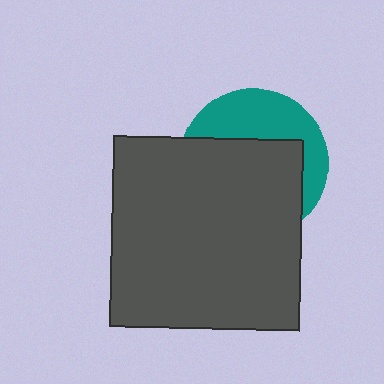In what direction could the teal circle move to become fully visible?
The teal circle could move up. That would shift it out from behind the dark gray square entirely.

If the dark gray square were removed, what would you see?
You would see the complete teal circle.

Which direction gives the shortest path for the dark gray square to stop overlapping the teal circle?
Moving down gives the shortest separation.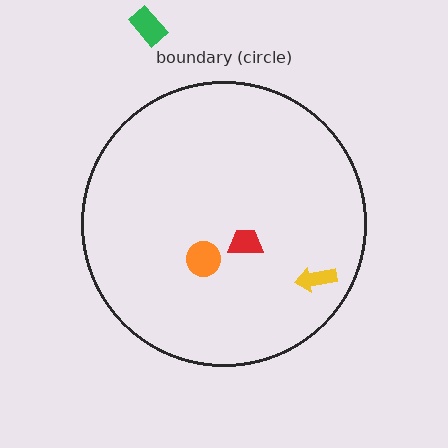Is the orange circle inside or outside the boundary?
Inside.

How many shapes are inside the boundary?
3 inside, 1 outside.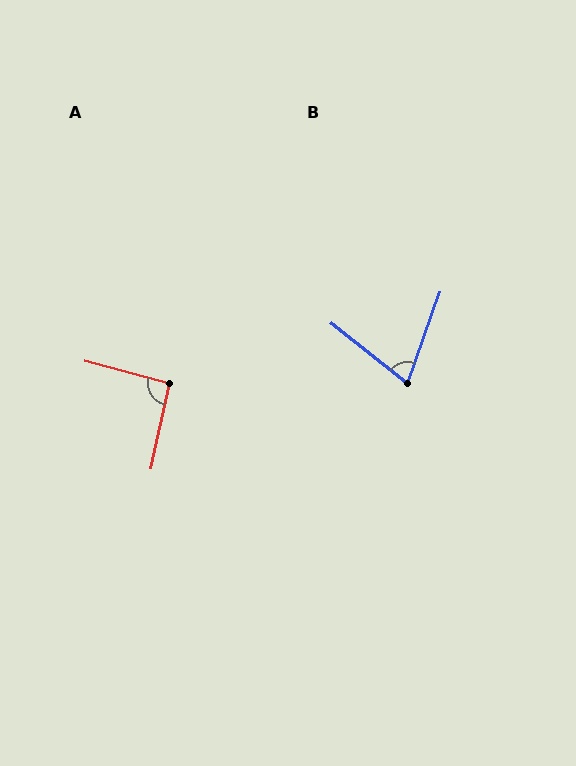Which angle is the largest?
A, at approximately 92 degrees.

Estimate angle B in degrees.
Approximately 71 degrees.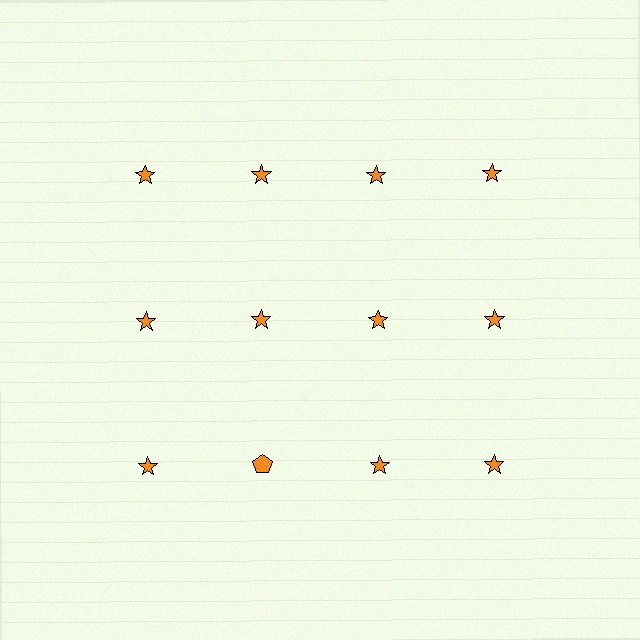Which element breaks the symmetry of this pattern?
The orange pentagon in the third row, second from left column breaks the symmetry. All other shapes are orange stars.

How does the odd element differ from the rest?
It has a different shape: pentagon instead of star.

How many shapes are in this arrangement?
There are 12 shapes arranged in a grid pattern.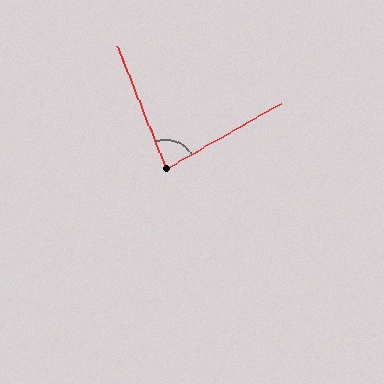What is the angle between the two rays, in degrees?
Approximately 82 degrees.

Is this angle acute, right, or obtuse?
It is acute.